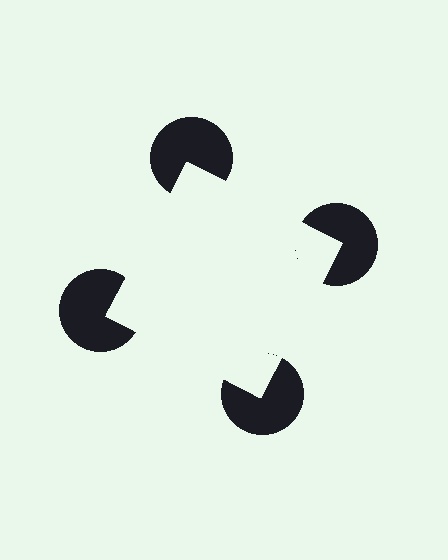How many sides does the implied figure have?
4 sides.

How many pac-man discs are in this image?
There are 4 — one at each vertex of the illusory square.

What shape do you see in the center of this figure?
An illusory square — its edges are inferred from the aligned wedge cuts in the pac-man discs, not physically drawn.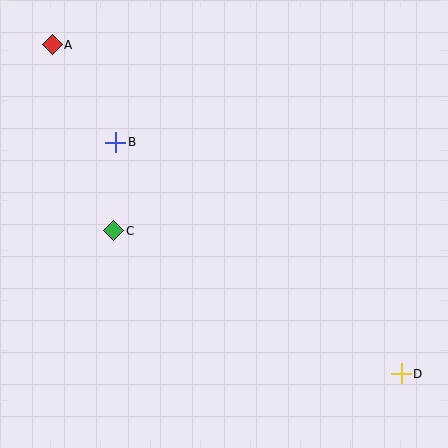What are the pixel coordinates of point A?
Point A is at (52, 45).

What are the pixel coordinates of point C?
Point C is at (114, 231).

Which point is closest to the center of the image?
Point C at (114, 231) is closest to the center.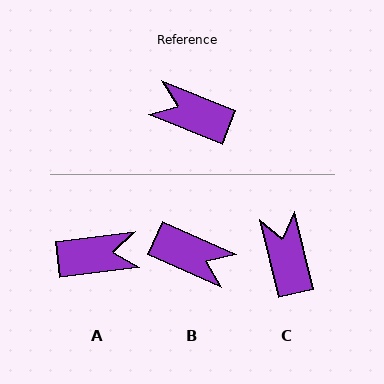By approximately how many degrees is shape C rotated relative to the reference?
Approximately 54 degrees clockwise.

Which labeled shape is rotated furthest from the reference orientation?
B, about 178 degrees away.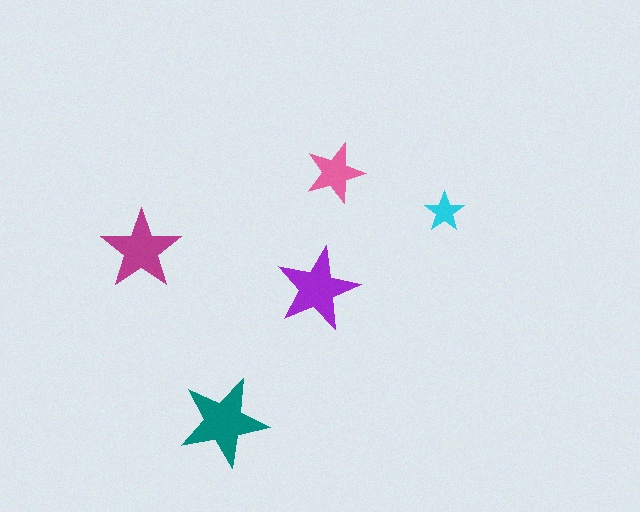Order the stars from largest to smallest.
the teal one, the purple one, the magenta one, the pink one, the cyan one.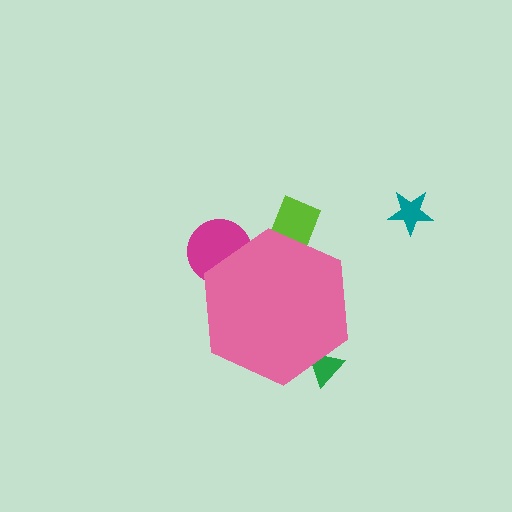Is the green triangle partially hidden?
Yes, the green triangle is partially hidden behind the pink hexagon.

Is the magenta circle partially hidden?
Yes, the magenta circle is partially hidden behind the pink hexagon.